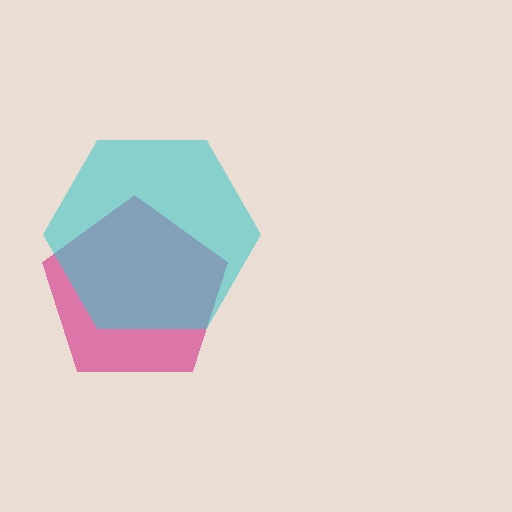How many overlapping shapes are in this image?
There are 2 overlapping shapes in the image.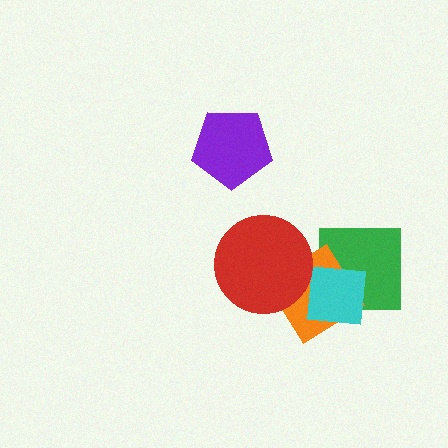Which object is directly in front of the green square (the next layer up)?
The orange diamond is directly in front of the green square.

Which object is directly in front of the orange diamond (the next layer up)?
The cyan square is directly in front of the orange diamond.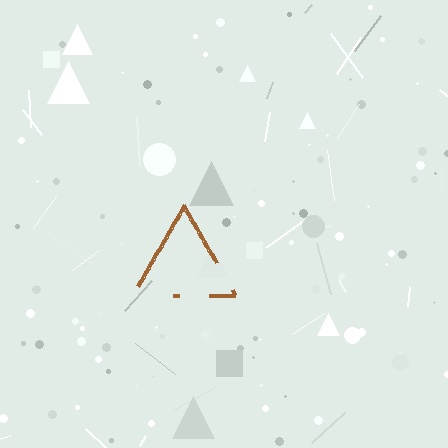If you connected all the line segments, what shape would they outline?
They would outline a triangle.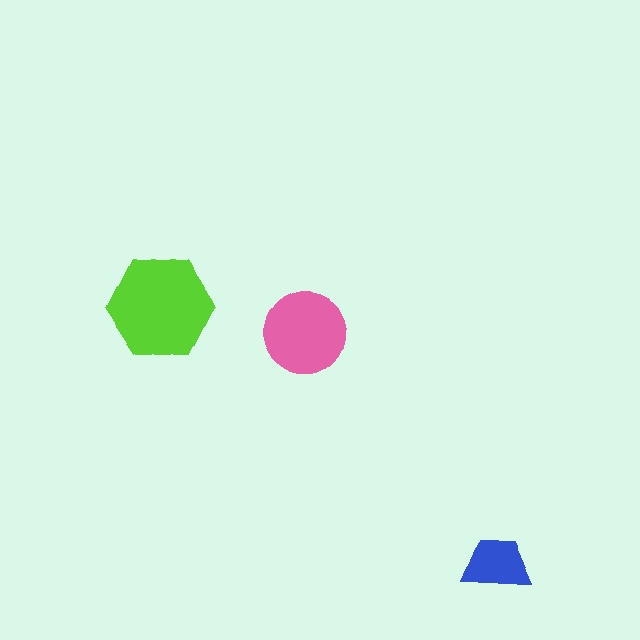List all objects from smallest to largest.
The blue trapezoid, the pink circle, the lime hexagon.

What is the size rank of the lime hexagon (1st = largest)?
1st.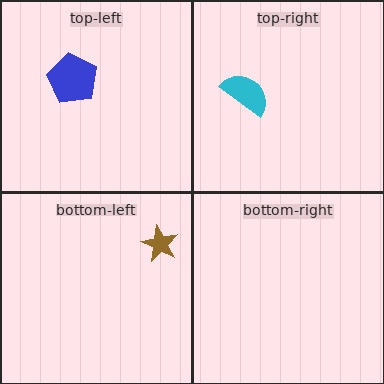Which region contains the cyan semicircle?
The top-right region.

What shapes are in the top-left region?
The blue pentagon.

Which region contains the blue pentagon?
The top-left region.